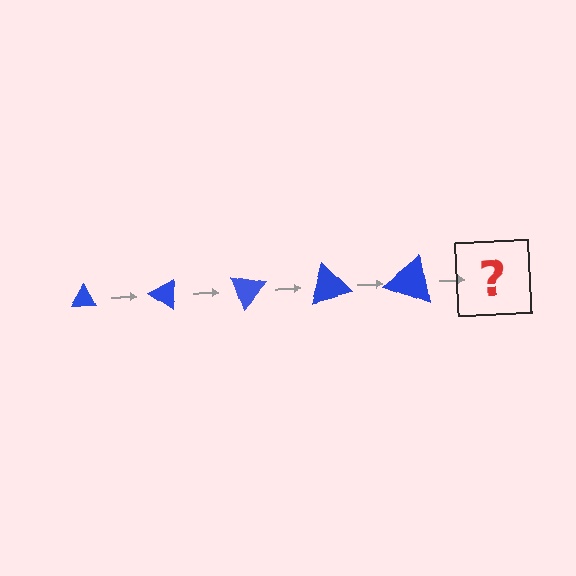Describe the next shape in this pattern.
It should be a triangle, larger than the previous one and rotated 175 degrees from the start.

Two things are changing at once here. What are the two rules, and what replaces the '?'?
The two rules are that the triangle grows larger each step and it rotates 35 degrees each step. The '?' should be a triangle, larger than the previous one and rotated 175 degrees from the start.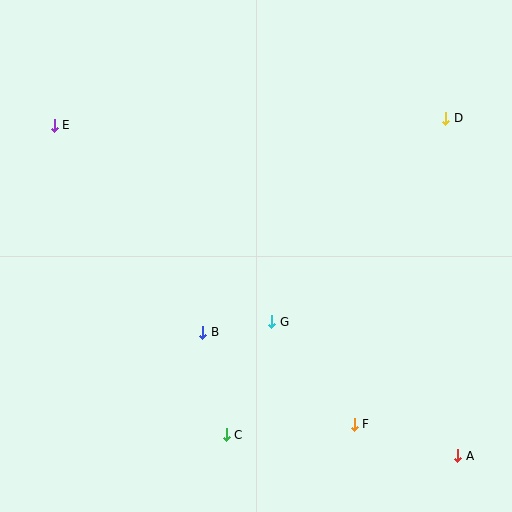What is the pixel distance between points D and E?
The distance between D and E is 392 pixels.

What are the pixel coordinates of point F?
Point F is at (354, 424).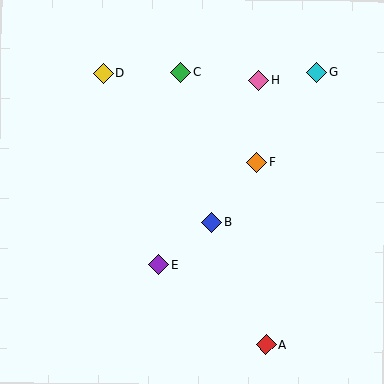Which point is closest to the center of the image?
Point B at (212, 223) is closest to the center.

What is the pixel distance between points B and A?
The distance between B and A is 133 pixels.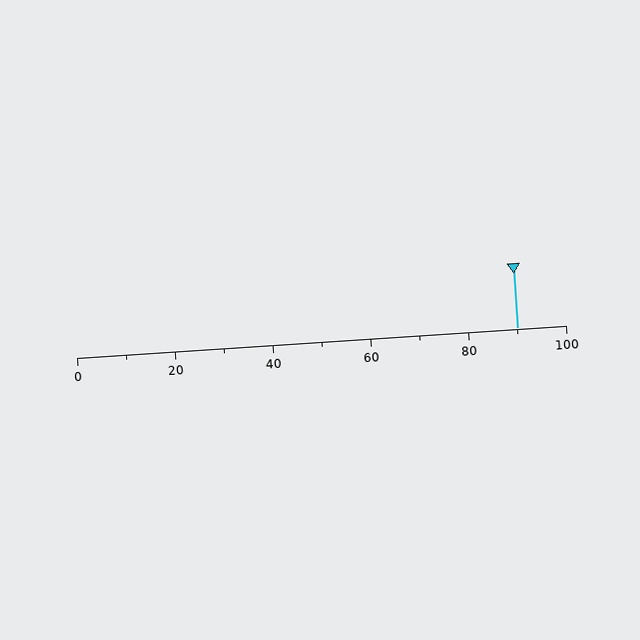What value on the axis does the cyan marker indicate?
The marker indicates approximately 90.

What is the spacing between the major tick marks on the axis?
The major ticks are spaced 20 apart.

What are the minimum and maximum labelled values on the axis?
The axis runs from 0 to 100.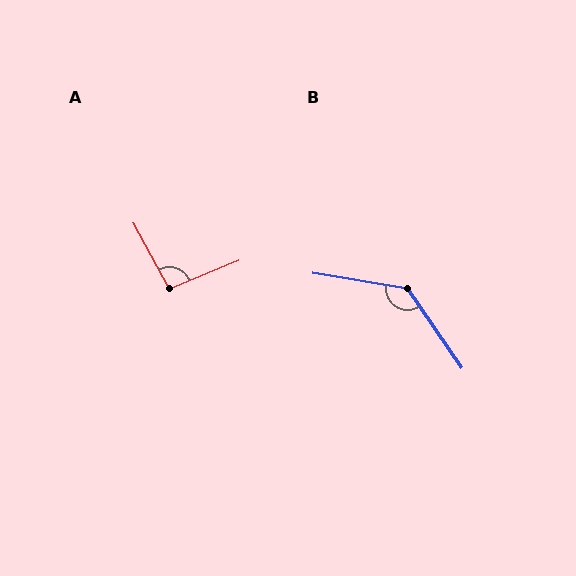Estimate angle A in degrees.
Approximately 96 degrees.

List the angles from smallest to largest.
A (96°), B (134°).